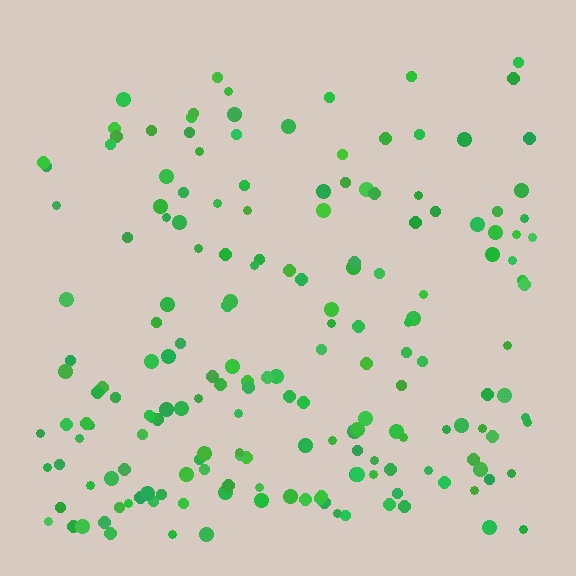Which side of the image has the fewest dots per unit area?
The top.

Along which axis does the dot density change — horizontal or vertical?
Vertical.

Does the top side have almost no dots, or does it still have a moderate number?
Still a moderate number, just noticeably fewer than the bottom.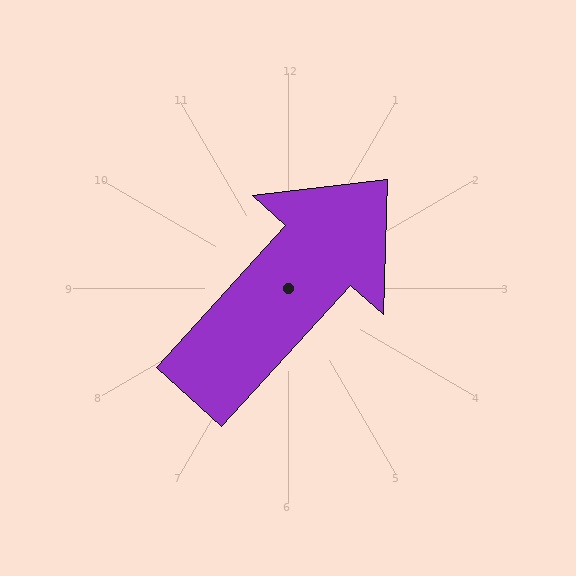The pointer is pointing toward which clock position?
Roughly 1 o'clock.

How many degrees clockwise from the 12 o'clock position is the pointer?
Approximately 42 degrees.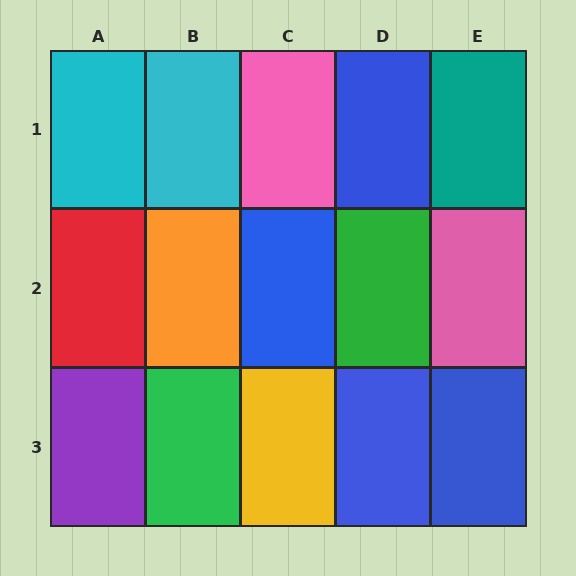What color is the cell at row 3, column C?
Yellow.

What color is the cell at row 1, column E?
Teal.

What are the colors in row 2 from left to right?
Red, orange, blue, green, pink.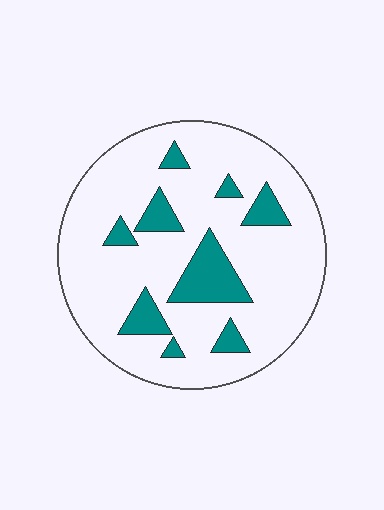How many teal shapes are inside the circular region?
9.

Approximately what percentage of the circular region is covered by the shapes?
Approximately 15%.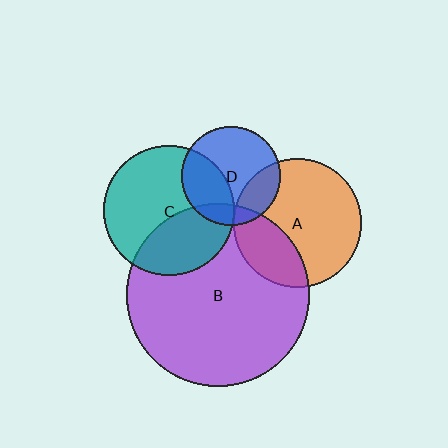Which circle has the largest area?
Circle B (purple).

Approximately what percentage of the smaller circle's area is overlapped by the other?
Approximately 15%.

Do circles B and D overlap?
Yes.